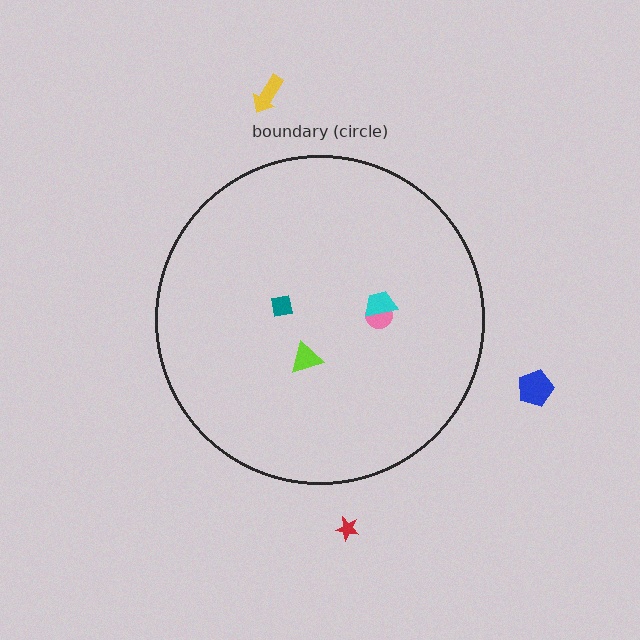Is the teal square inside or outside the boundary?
Inside.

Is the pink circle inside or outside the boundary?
Inside.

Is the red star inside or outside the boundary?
Outside.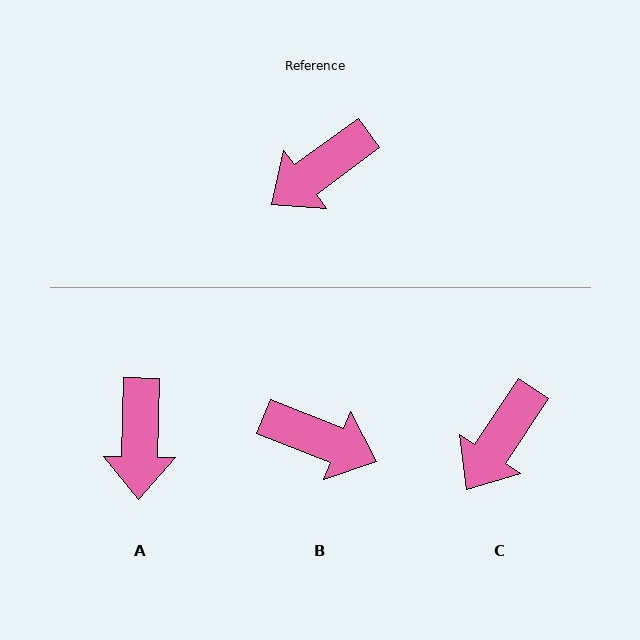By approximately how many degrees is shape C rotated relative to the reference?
Approximately 20 degrees counter-clockwise.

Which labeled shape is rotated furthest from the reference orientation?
B, about 122 degrees away.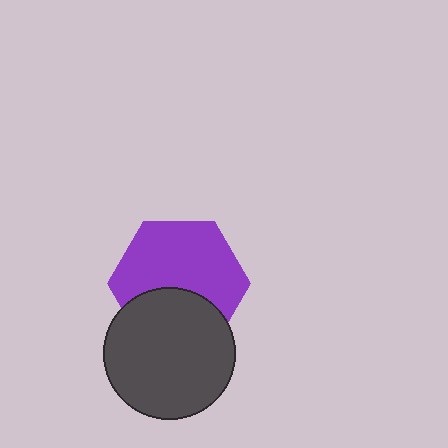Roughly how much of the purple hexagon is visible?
About half of it is visible (roughly 64%).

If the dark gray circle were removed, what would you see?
You would see the complete purple hexagon.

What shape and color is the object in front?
The object in front is a dark gray circle.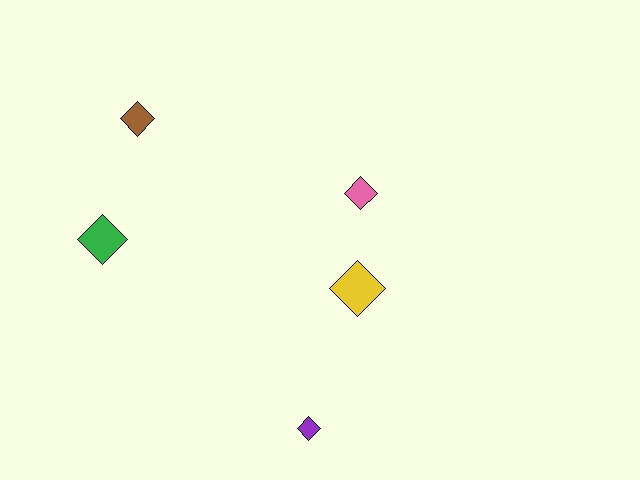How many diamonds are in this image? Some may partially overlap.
There are 5 diamonds.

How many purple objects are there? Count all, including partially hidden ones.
There is 1 purple object.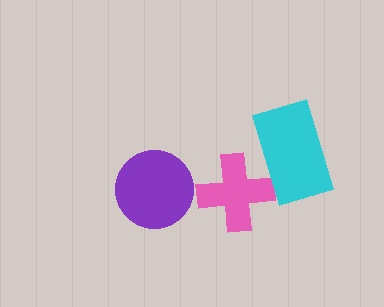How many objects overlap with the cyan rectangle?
1 object overlaps with the cyan rectangle.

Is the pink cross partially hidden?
Yes, it is partially covered by another shape.